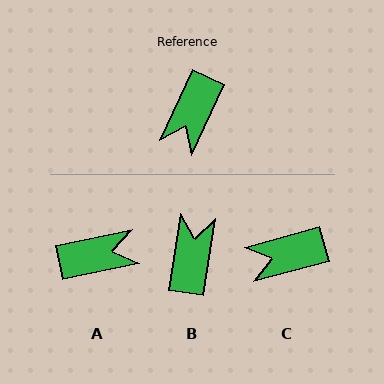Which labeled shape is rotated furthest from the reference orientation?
B, about 164 degrees away.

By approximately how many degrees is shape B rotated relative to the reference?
Approximately 164 degrees clockwise.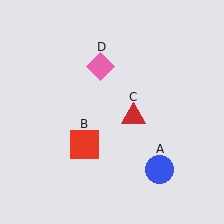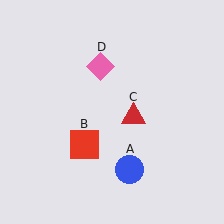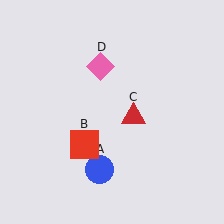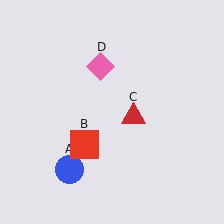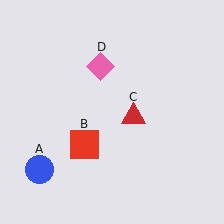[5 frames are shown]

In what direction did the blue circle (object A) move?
The blue circle (object A) moved left.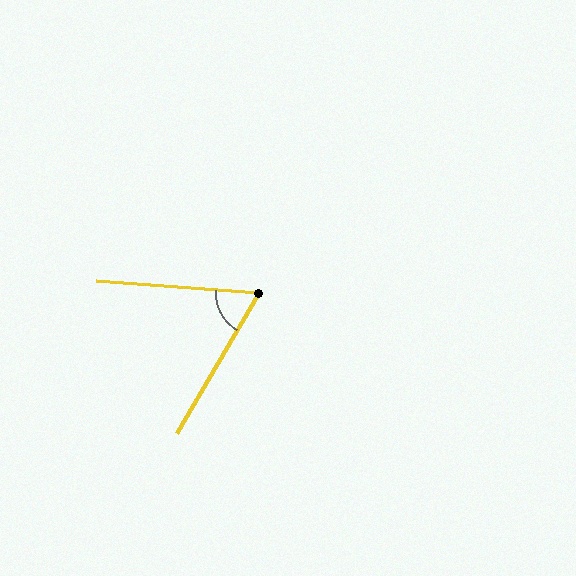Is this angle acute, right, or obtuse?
It is acute.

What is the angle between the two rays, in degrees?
Approximately 64 degrees.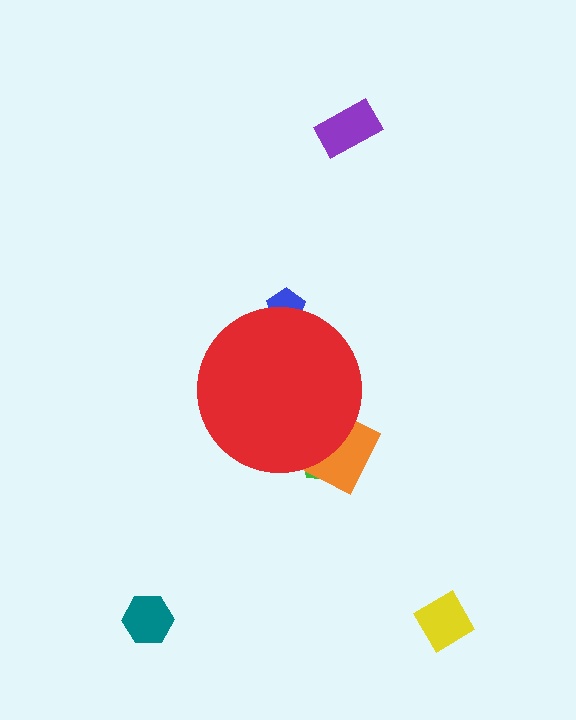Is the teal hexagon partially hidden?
No, the teal hexagon is fully visible.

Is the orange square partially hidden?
Yes, the orange square is partially hidden behind the red circle.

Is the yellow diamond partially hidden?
No, the yellow diamond is fully visible.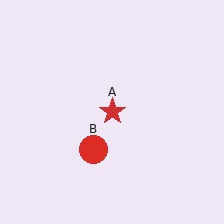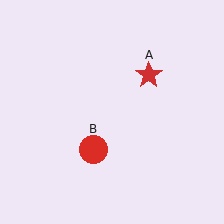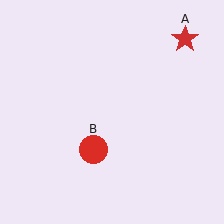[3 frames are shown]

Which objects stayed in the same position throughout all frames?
Red circle (object B) remained stationary.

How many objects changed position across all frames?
1 object changed position: red star (object A).